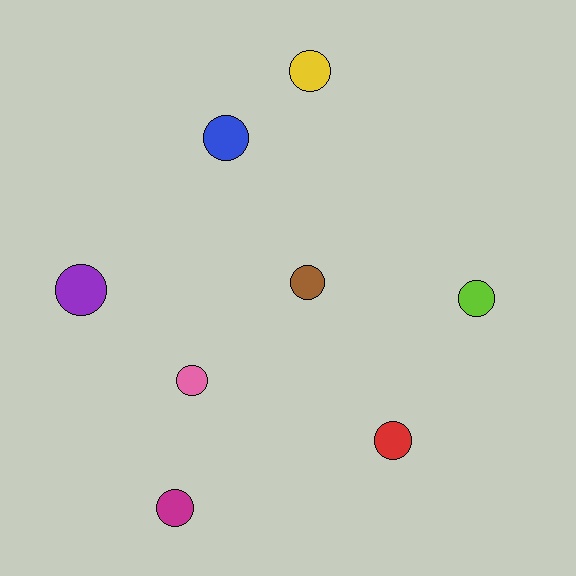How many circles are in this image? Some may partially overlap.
There are 8 circles.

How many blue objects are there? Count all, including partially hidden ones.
There is 1 blue object.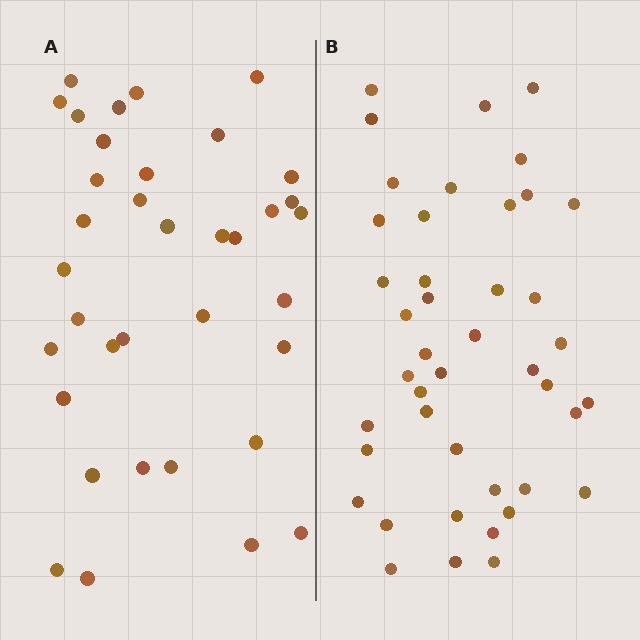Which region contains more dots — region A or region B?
Region B (the right region) has more dots.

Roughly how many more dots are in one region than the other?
Region B has roughly 8 or so more dots than region A.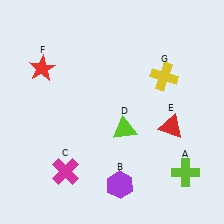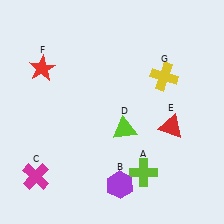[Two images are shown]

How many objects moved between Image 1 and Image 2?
2 objects moved between the two images.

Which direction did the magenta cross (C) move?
The magenta cross (C) moved left.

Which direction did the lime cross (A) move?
The lime cross (A) moved left.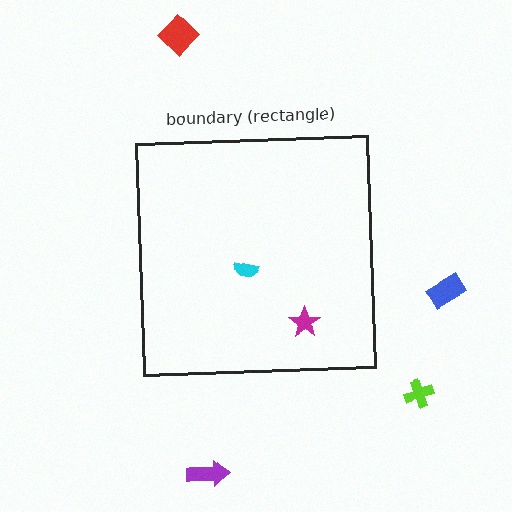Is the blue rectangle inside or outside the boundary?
Outside.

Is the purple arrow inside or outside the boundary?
Outside.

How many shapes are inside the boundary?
2 inside, 4 outside.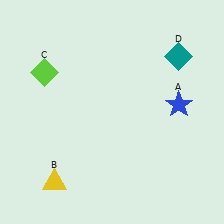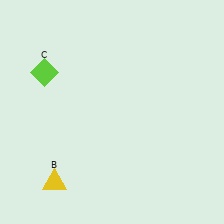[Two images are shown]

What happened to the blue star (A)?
The blue star (A) was removed in Image 2. It was in the top-right area of Image 1.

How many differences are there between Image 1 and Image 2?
There are 2 differences between the two images.